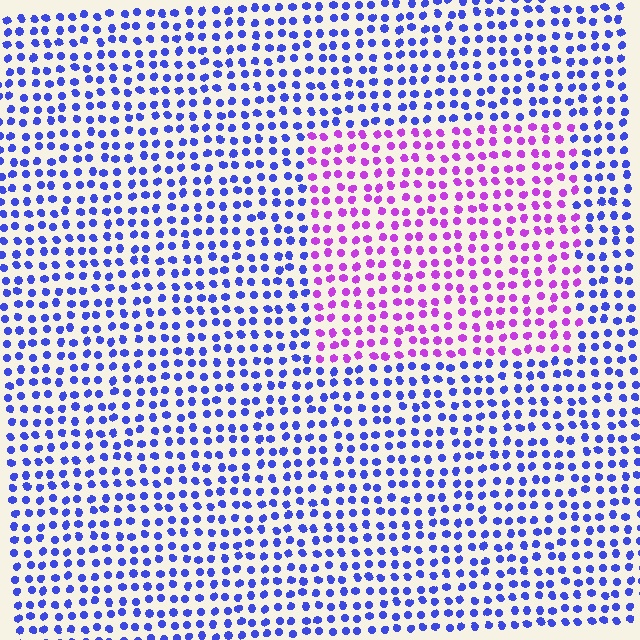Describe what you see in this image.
The image is filled with small blue elements in a uniform arrangement. A rectangle-shaped region is visible where the elements are tinted to a slightly different hue, forming a subtle color boundary.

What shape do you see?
I see a rectangle.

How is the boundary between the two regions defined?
The boundary is defined purely by a slight shift in hue (about 55 degrees). Spacing, size, and orientation are identical on both sides.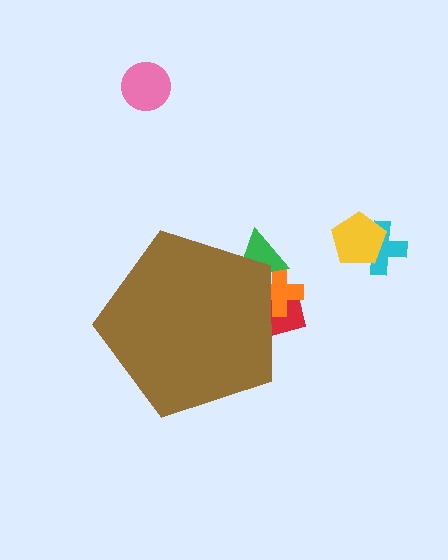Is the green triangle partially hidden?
Yes, the green triangle is partially hidden behind the brown pentagon.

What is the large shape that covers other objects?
A brown pentagon.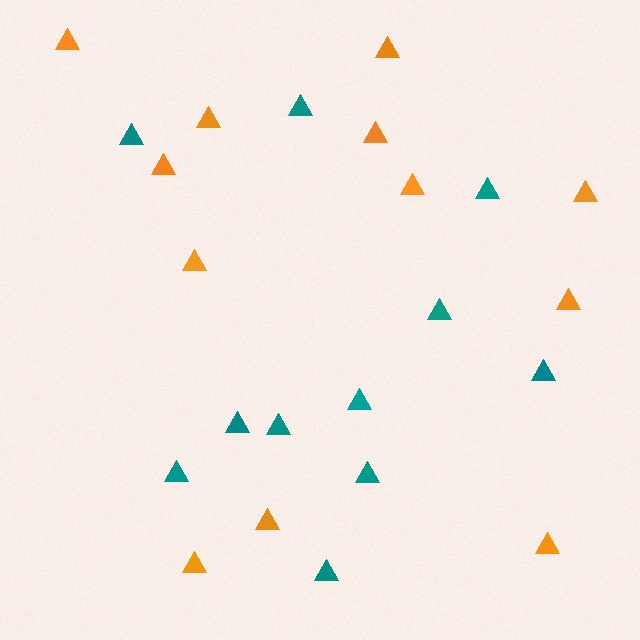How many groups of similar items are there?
There are 2 groups: one group of teal triangles (11) and one group of orange triangles (12).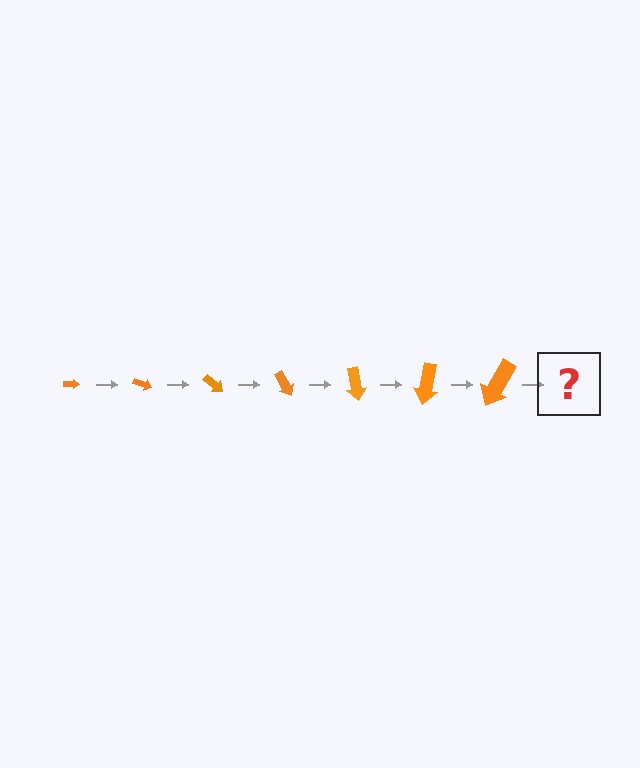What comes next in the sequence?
The next element should be an arrow, larger than the previous one and rotated 140 degrees from the start.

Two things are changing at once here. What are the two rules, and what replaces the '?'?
The two rules are that the arrow grows larger each step and it rotates 20 degrees each step. The '?' should be an arrow, larger than the previous one and rotated 140 degrees from the start.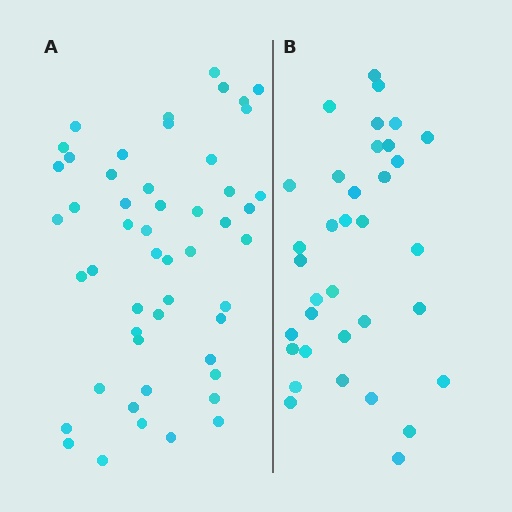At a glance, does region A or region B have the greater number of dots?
Region A (the left region) has more dots.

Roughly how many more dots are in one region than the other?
Region A has approximately 15 more dots than region B.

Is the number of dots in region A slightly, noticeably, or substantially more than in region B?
Region A has substantially more. The ratio is roughly 1.5 to 1.